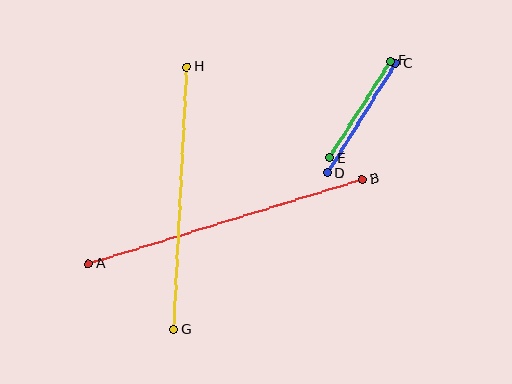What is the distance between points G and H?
The distance is approximately 263 pixels.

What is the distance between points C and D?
The distance is approximately 129 pixels.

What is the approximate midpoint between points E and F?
The midpoint is at approximately (360, 109) pixels.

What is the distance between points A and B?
The distance is approximately 287 pixels.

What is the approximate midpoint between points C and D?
The midpoint is at approximately (362, 118) pixels.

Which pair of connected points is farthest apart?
Points A and B are farthest apart.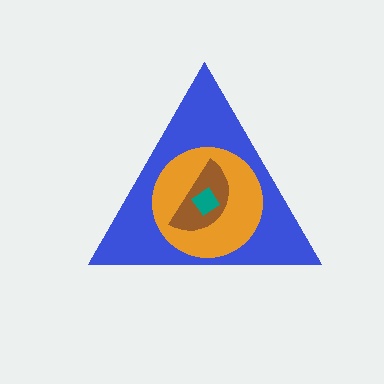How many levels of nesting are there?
4.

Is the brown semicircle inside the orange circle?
Yes.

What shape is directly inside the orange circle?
The brown semicircle.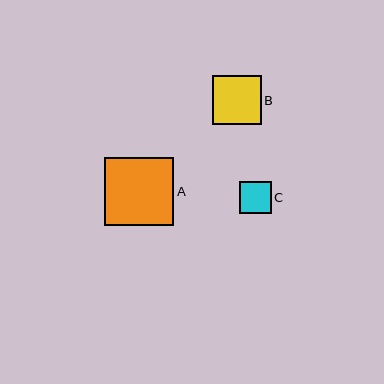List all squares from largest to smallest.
From largest to smallest: A, B, C.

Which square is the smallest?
Square C is the smallest with a size of approximately 32 pixels.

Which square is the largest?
Square A is the largest with a size of approximately 69 pixels.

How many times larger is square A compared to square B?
Square A is approximately 1.4 times the size of square B.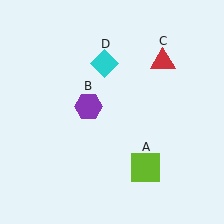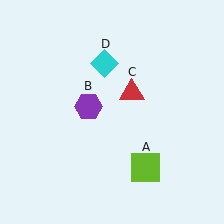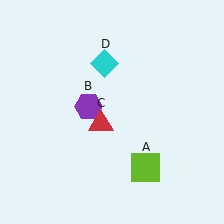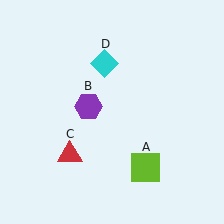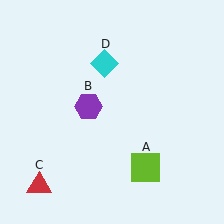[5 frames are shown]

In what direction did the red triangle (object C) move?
The red triangle (object C) moved down and to the left.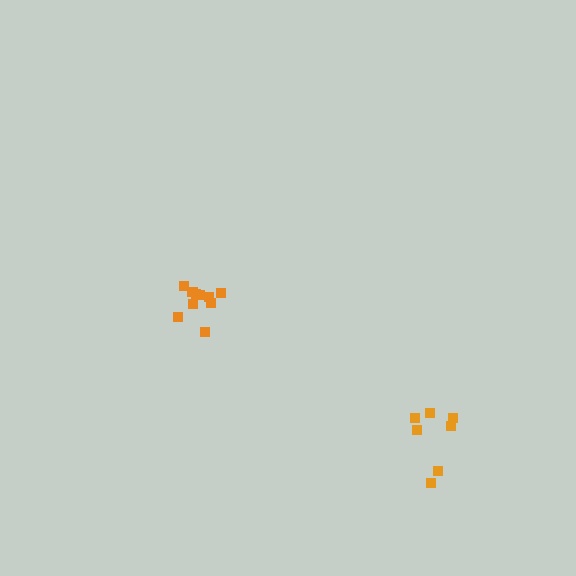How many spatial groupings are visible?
There are 2 spatial groupings.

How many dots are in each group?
Group 1: 7 dots, Group 2: 10 dots (17 total).